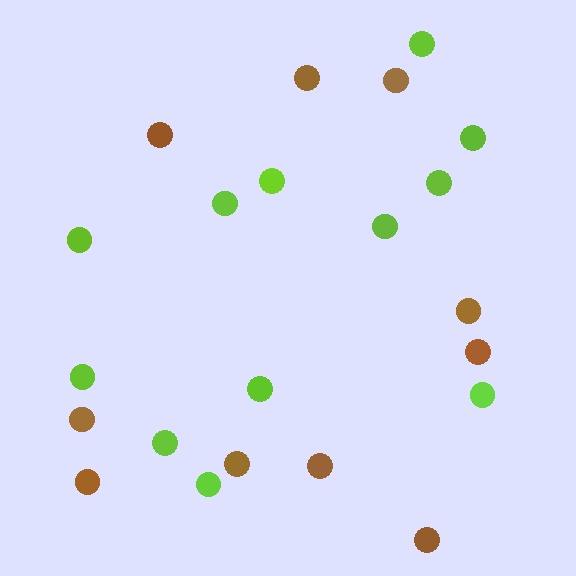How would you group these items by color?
There are 2 groups: one group of brown circles (10) and one group of lime circles (12).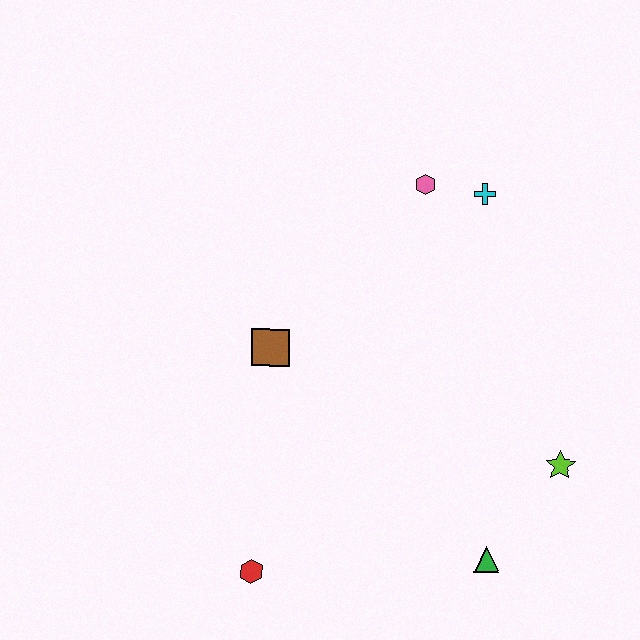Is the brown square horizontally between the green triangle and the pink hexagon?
No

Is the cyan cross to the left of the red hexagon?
No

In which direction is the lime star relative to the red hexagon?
The lime star is to the right of the red hexagon.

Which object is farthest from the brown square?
The lime star is farthest from the brown square.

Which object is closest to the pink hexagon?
The cyan cross is closest to the pink hexagon.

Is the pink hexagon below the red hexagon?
No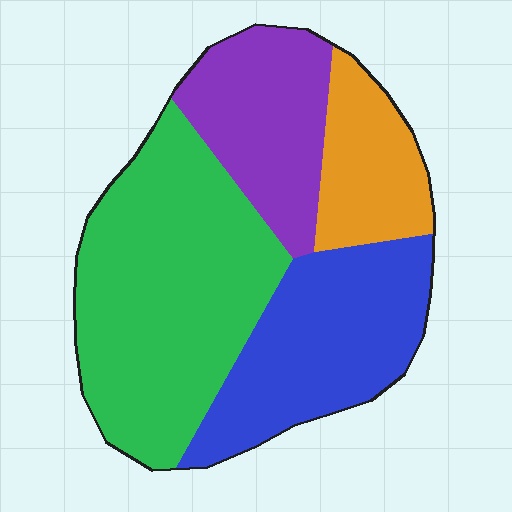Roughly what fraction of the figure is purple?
Purple takes up about one fifth (1/5) of the figure.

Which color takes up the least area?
Orange, at roughly 15%.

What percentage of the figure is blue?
Blue covers about 25% of the figure.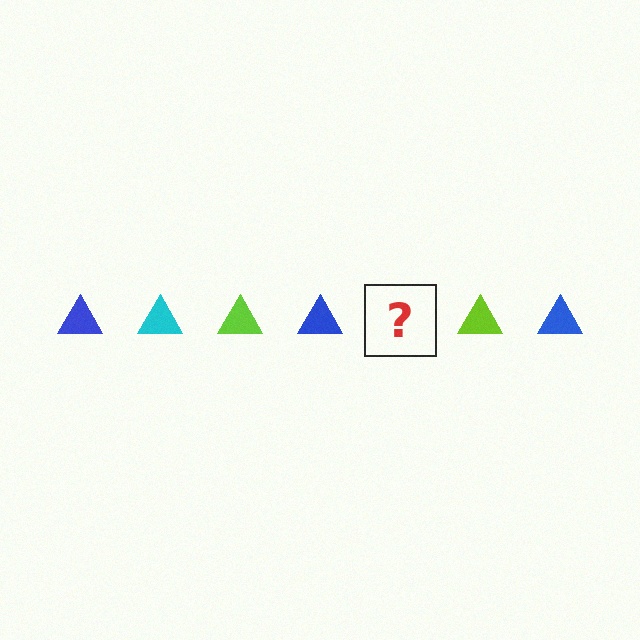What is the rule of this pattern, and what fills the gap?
The rule is that the pattern cycles through blue, cyan, lime triangles. The gap should be filled with a cyan triangle.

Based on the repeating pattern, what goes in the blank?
The blank should be a cyan triangle.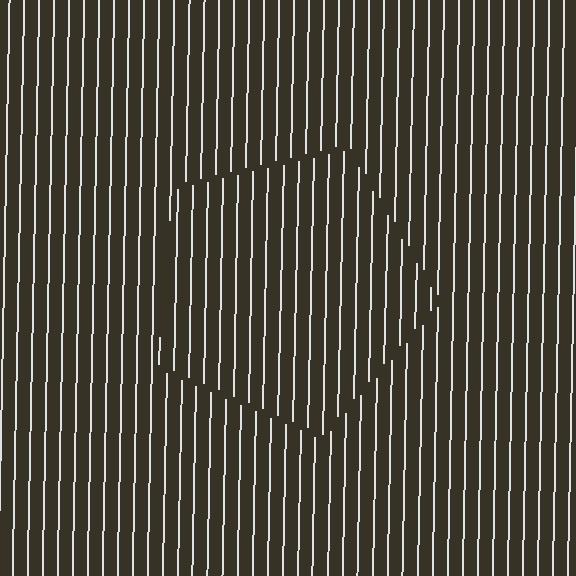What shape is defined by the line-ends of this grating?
An illusory pentagon. The interior of the shape contains the same grating, shifted by half a period — the contour is defined by the phase discontinuity where line-ends from the inner and outer gratings abut.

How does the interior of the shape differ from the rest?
The interior of the shape contains the same grating, shifted by half a period — the contour is defined by the phase discontinuity where line-ends from the inner and outer gratings abut.